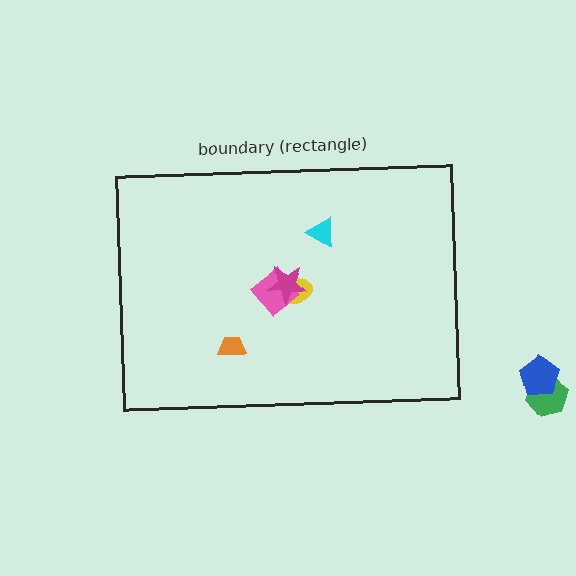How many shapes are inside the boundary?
5 inside, 2 outside.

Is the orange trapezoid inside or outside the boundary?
Inside.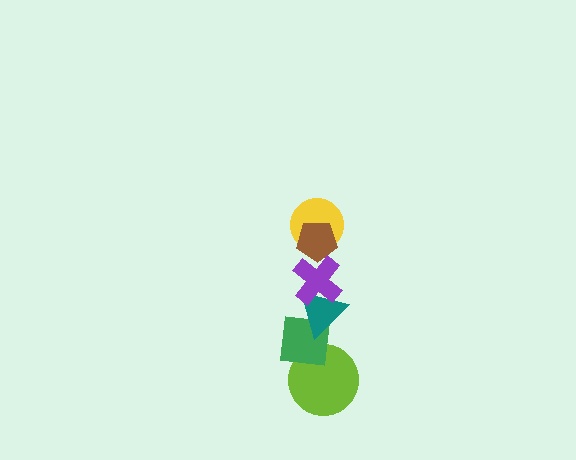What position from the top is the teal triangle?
The teal triangle is 4th from the top.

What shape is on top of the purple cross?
The yellow circle is on top of the purple cross.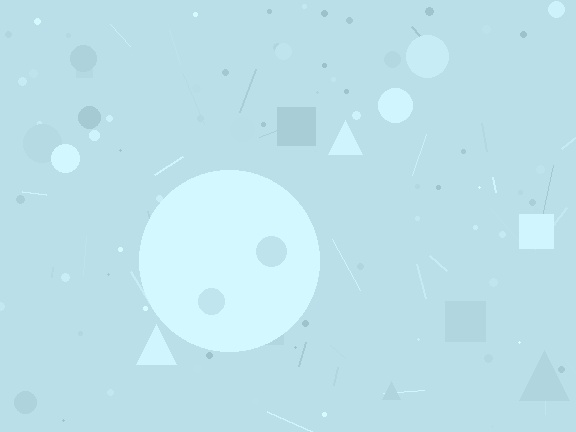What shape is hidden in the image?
A circle is hidden in the image.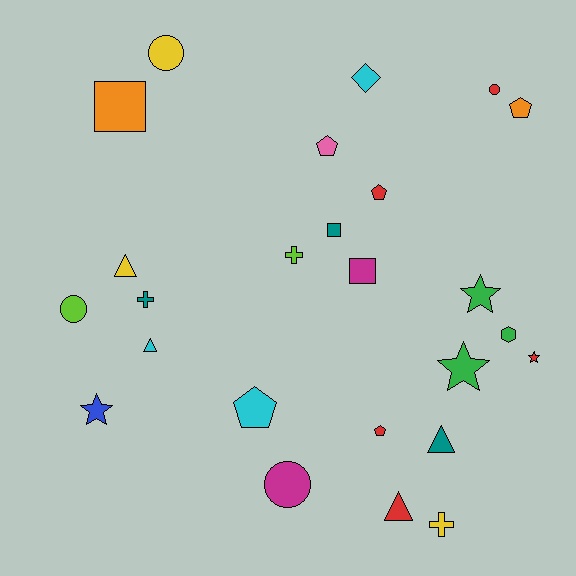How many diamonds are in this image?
There is 1 diamond.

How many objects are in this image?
There are 25 objects.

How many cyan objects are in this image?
There are 3 cyan objects.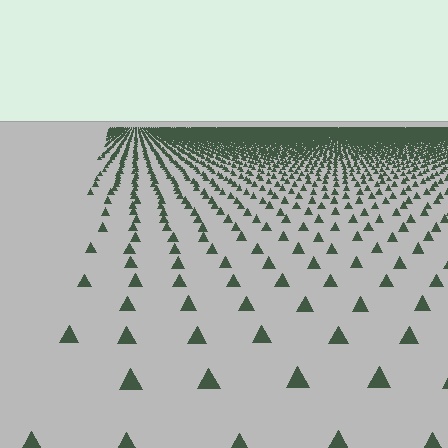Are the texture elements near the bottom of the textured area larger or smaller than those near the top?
Larger. Near the bottom, elements are closer to the viewer and appear at a bigger on-screen size.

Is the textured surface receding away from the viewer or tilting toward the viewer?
The surface is receding away from the viewer. Texture elements get smaller and denser toward the top.